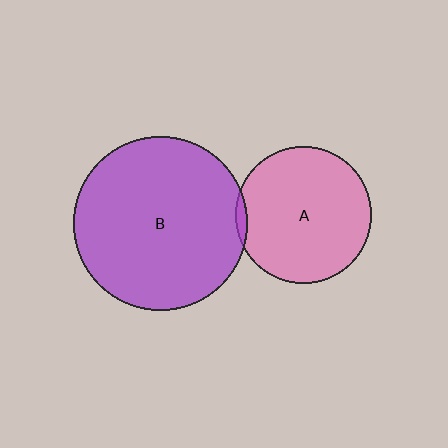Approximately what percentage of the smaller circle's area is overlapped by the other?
Approximately 5%.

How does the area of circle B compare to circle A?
Approximately 1.6 times.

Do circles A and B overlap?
Yes.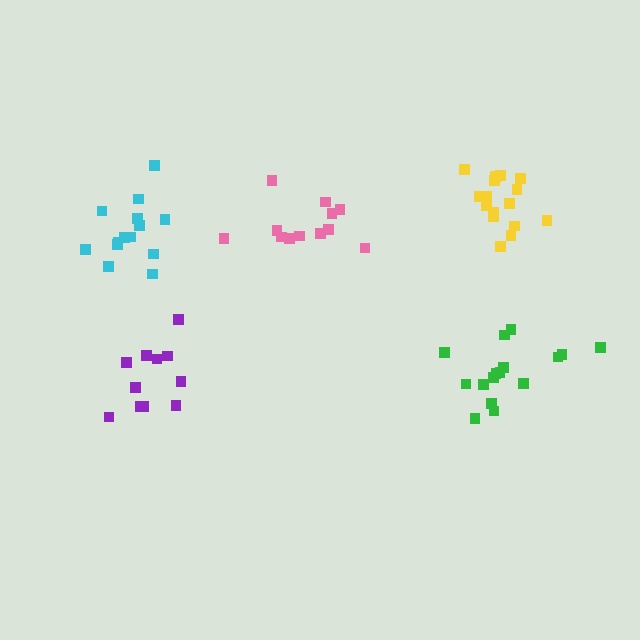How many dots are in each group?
Group 1: 16 dots, Group 2: 11 dots, Group 3: 16 dots, Group 4: 14 dots, Group 5: 12 dots (69 total).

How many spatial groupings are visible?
There are 5 spatial groupings.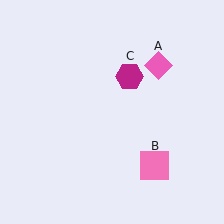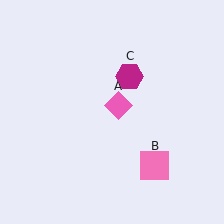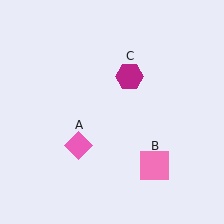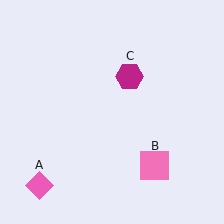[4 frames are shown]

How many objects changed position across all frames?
1 object changed position: pink diamond (object A).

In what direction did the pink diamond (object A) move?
The pink diamond (object A) moved down and to the left.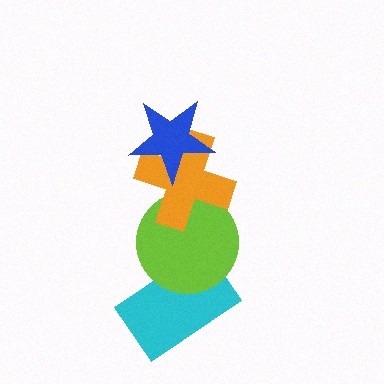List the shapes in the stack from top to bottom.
From top to bottom: the blue star, the orange cross, the lime circle, the cyan rectangle.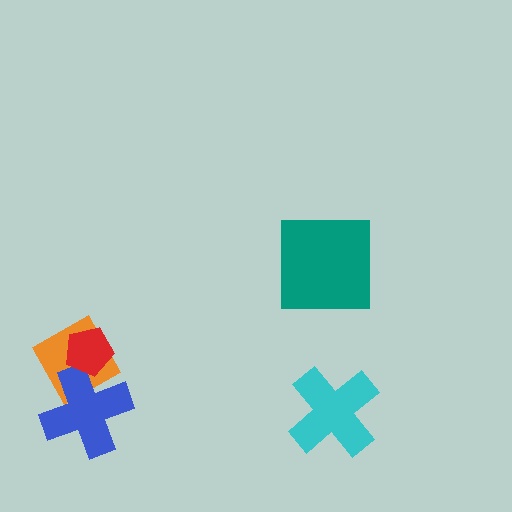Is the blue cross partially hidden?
Yes, it is partially covered by another shape.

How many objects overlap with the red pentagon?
2 objects overlap with the red pentagon.